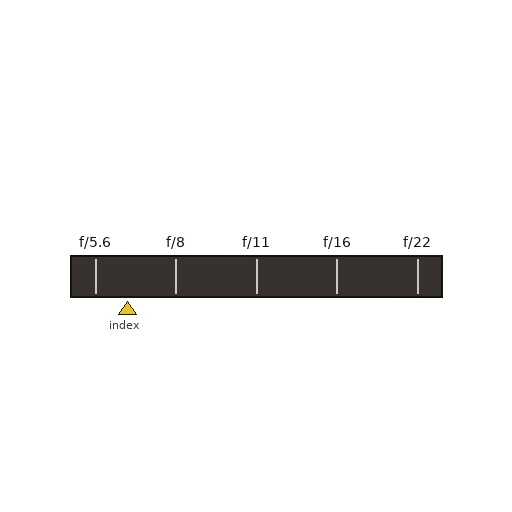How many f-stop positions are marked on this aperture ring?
There are 5 f-stop positions marked.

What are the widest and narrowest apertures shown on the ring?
The widest aperture shown is f/5.6 and the narrowest is f/22.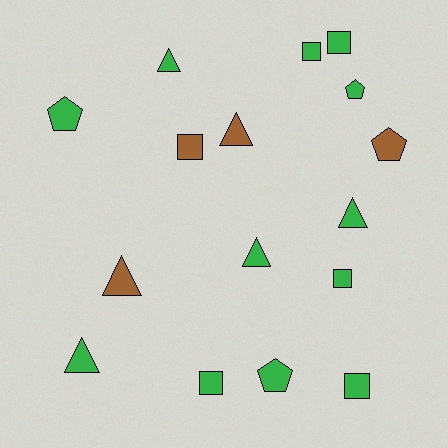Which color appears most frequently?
Green, with 12 objects.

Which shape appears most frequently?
Triangle, with 6 objects.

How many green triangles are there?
There are 4 green triangles.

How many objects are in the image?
There are 16 objects.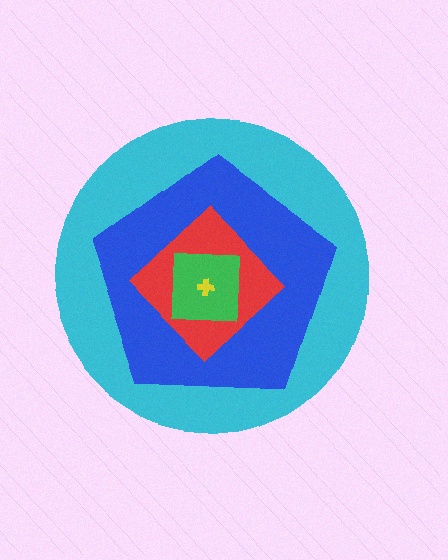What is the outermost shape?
The cyan circle.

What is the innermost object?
The yellow cross.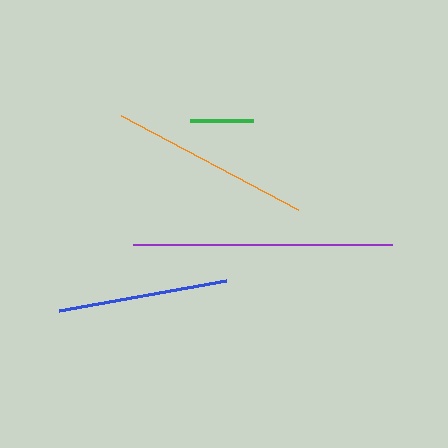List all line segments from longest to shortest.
From longest to shortest: purple, orange, blue, green.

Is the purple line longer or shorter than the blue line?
The purple line is longer than the blue line.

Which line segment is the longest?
The purple line is the longest at approximately 260 pixels.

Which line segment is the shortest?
The green line is the shortest at approximately 64 pixels.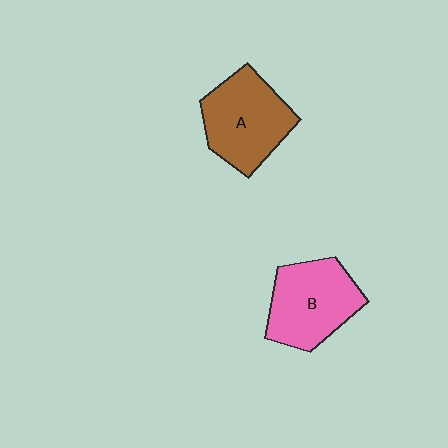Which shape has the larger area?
Shape A (brown).